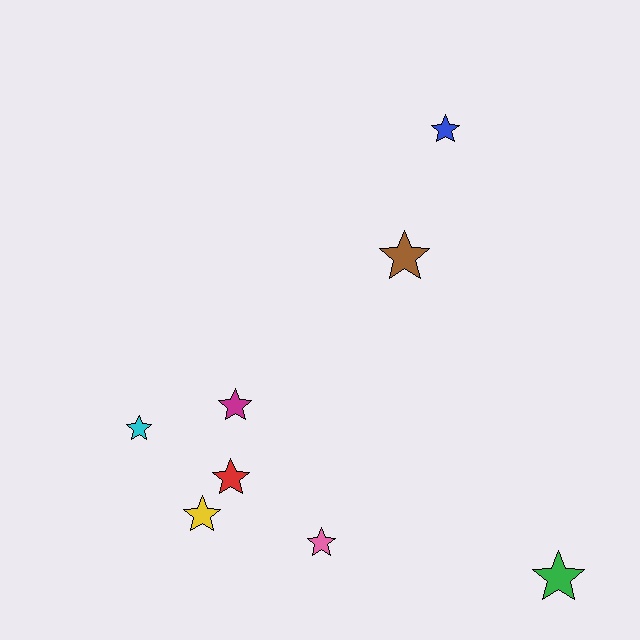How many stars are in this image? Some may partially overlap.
There are 8 stars.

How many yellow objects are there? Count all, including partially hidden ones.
There is 1 yellow object.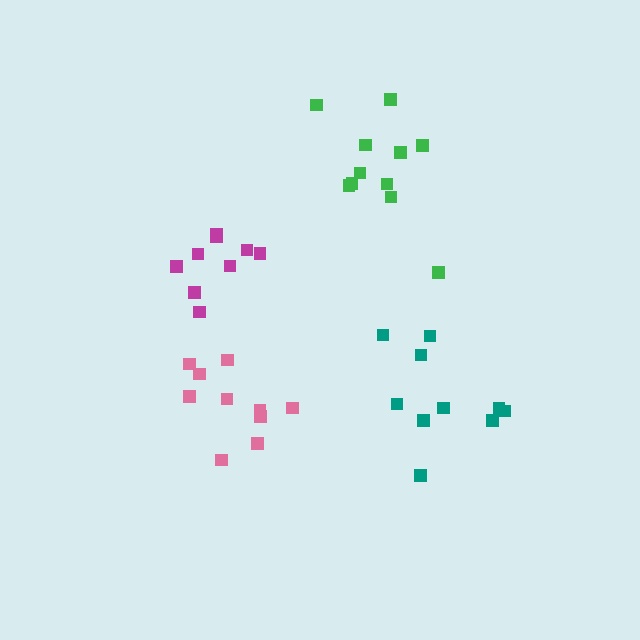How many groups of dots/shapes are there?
There are 4 groups.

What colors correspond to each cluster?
The clusters are colored: teal, green, magenta, pink.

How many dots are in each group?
Group 1: 10 dots, Group 2: 11 dots, Group 3: 9 dots, Group 4: 10 dots (40 total).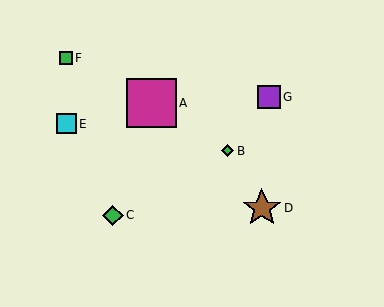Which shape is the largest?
The magenta square (labeled A) is the largest.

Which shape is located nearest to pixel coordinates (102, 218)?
The green diamond (labeled C) at (113, 215) is nearest to that location.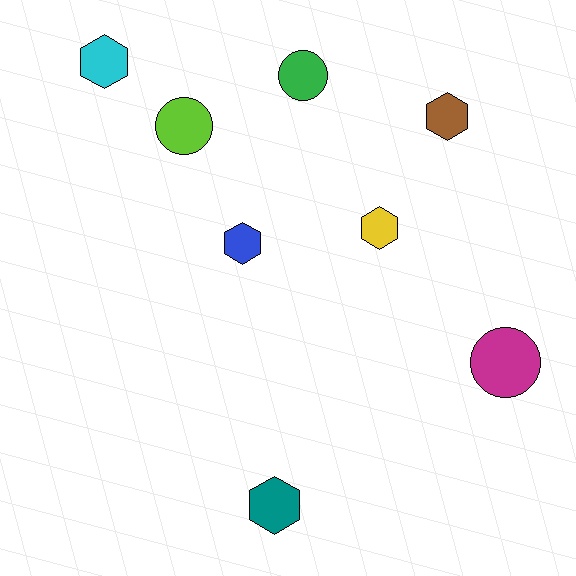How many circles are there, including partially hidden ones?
There are 3 circles.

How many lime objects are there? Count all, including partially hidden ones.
There is 1 lime object.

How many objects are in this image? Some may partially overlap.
There are 8 objects.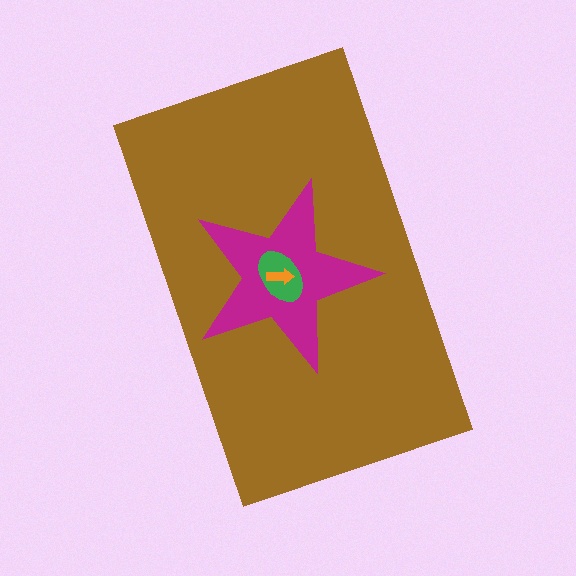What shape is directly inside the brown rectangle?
The magenta star.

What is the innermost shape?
The orange arrow.